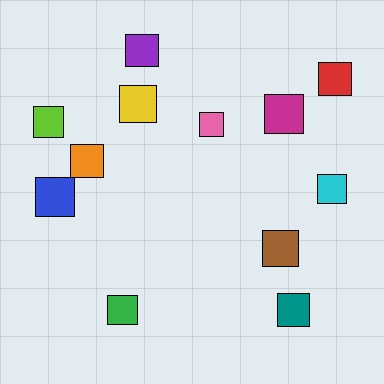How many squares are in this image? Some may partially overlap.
There are 12 squares.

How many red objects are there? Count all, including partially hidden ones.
There is 1 red object.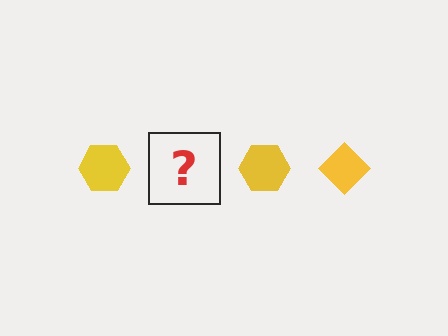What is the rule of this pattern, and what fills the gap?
The rule is that the pattern cycles through hexagon, diamond shapes in yellow. The gap should be filled with a yellow diamond.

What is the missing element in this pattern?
The missing element is a yellow diamond.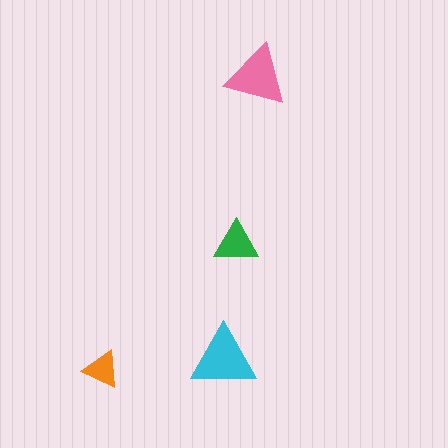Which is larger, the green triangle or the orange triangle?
The green one.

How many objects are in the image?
There are 4 objects in the image.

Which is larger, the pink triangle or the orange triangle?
The pink one.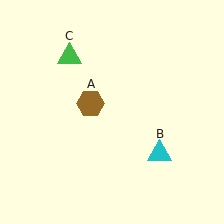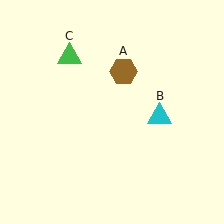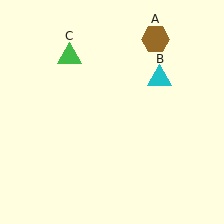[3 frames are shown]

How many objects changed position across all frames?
2 objects changed position: brown hexagon (object A), cyan triangle (object B).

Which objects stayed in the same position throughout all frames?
Green triangle (object C) remained stationary.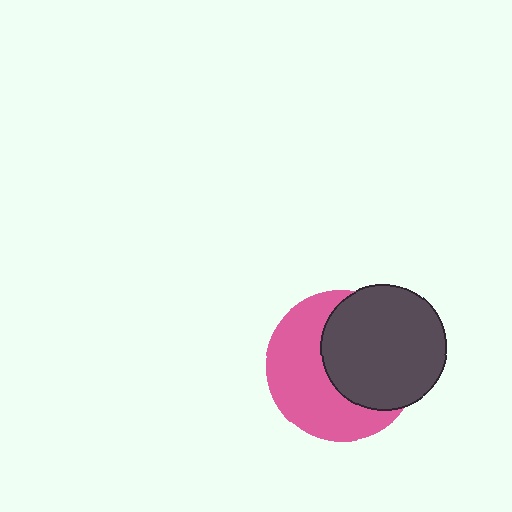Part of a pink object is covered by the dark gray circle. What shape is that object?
It is a circle.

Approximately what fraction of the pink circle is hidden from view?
Roughly 49% of the pink circle is hidden behind the dark gray circle.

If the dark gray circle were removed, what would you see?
You would see the complete pink circle.